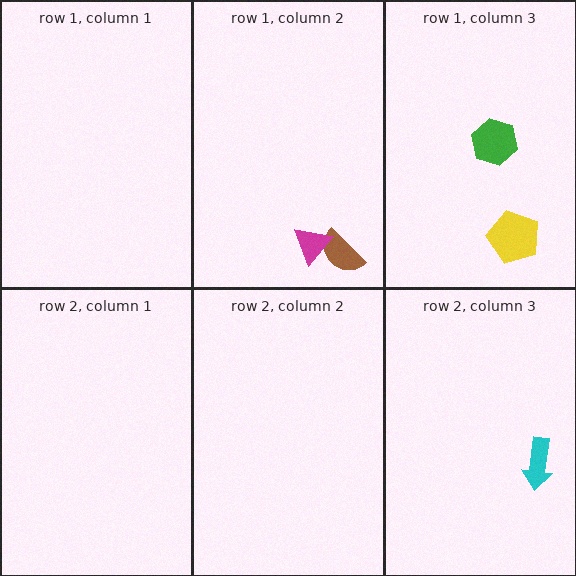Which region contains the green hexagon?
The row 1, column 3 region.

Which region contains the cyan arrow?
The row 2, column 3 region.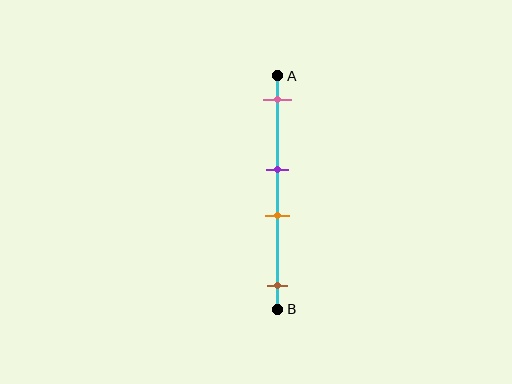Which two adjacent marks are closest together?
The purple and orange marks are the closest adjacent pair.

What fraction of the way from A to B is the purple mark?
The purple mark is approximately 40% (0.4) of the way from A to B.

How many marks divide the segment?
There are 4 marks dividing the segment.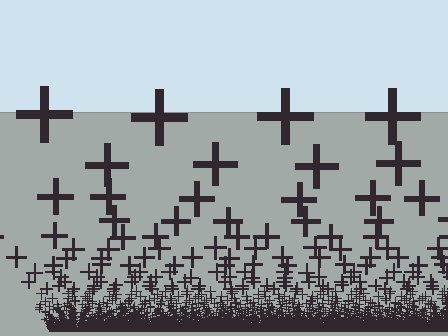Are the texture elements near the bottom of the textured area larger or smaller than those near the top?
Smaller. The gradient is inverted — elements near the bottom are smaller and denser.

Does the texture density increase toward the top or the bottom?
Density increases toward the bottom.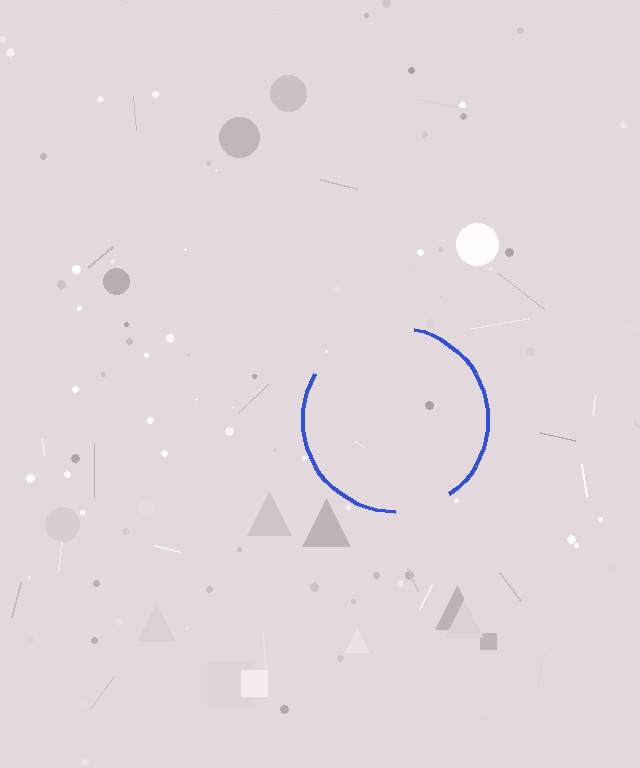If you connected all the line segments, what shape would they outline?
They would outline a circle.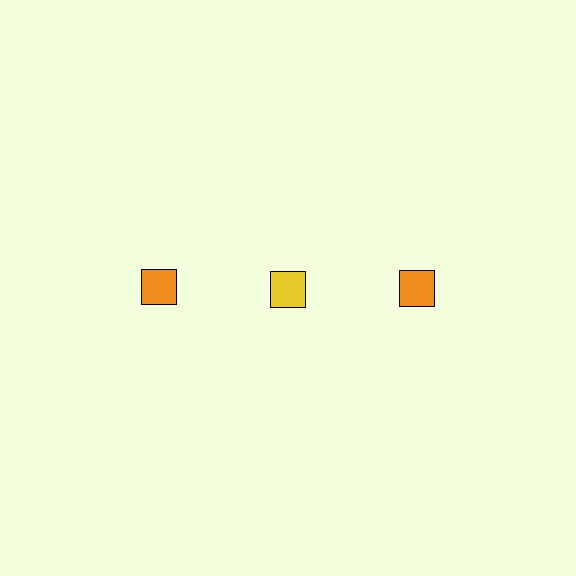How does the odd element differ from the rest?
It has a different color: yellow instead of orange.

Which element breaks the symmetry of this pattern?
The yellow square in the top row, second from left column breaks the symmetry. All other shapes are orange squares.